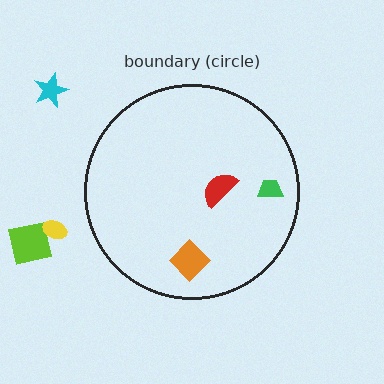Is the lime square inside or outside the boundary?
Outside.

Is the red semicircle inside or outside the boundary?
Inside.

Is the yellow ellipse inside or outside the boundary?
Outside.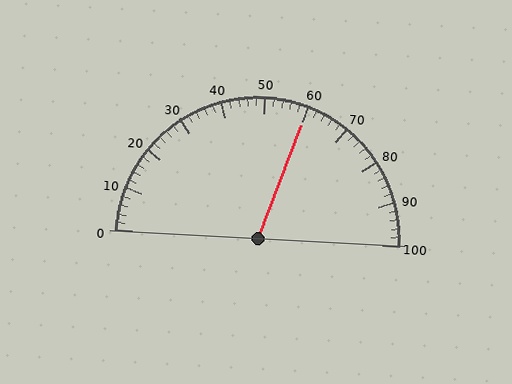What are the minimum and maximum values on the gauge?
The gauge ranges from 0 to 100.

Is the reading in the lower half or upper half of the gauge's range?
The reading is in the upper half of the range (0 to 100).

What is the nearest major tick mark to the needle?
The nearest major tick mark is 60.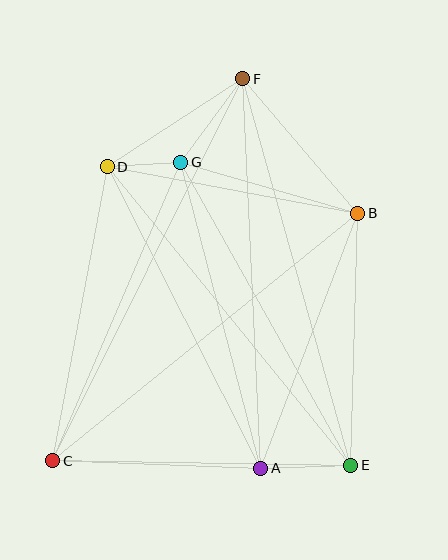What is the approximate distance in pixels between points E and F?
The distance between E and F is approximately 401 pixels.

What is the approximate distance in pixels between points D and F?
The distance between D and F is approximately 161 pixels.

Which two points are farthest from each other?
Points C and F are farthest from each other.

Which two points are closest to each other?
Points D and G are closest to each other.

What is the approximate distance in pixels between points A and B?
The distance between A and B is approximately 273 pixels.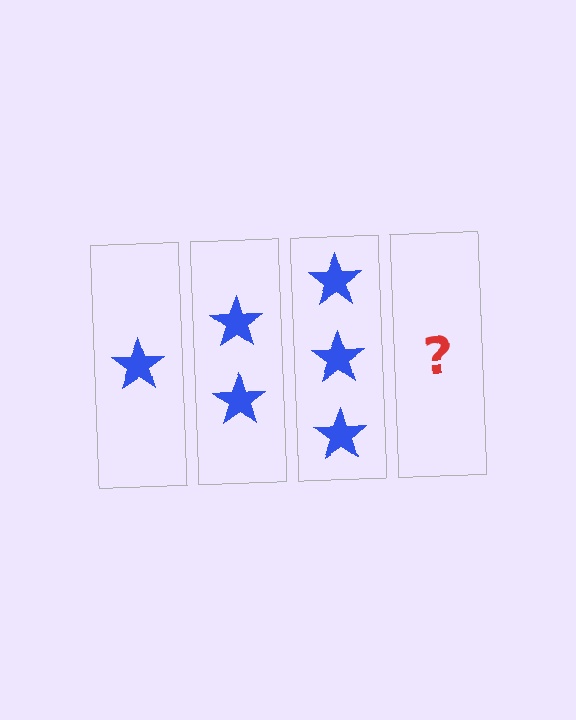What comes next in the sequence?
The next element should be 4 stars.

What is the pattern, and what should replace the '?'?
The pattern is that each step adds one more star. The '?' should be 4 stars.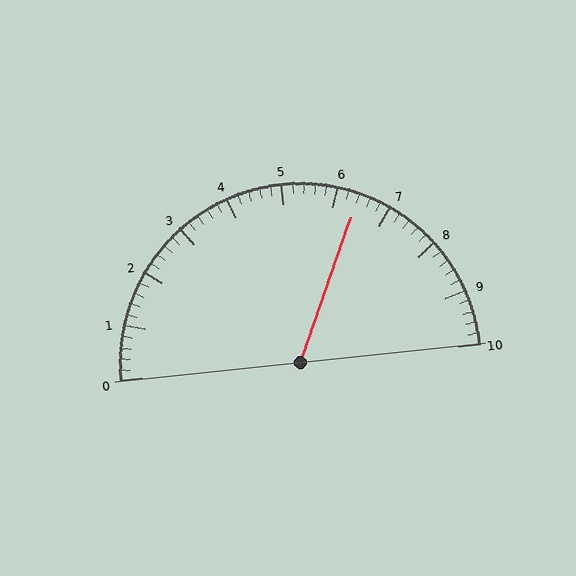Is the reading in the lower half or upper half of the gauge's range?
The reading is in the upper half of the range (0 to 10).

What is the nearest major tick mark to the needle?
The nearest major tick mark is 6.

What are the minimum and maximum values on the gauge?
The gauge ranges from 0 to 10.